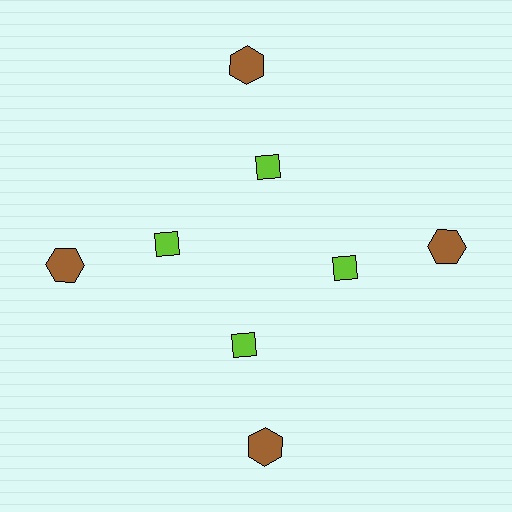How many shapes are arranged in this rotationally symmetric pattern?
There are 8 shapes, arranged in 4 groups of 2.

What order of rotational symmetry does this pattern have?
This pattern has 4-fold rotational symmetry.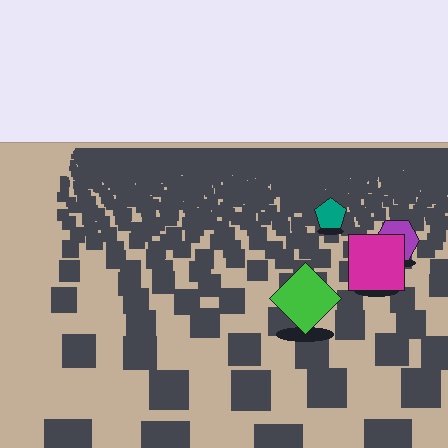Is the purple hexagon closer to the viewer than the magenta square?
No. The magenta square is closer — you can tell from the texture gradient: the ground texture is coarser near it.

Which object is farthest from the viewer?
The teal pentagon is farthest from the viewer. It appears smaller and the ground texture around it is denser.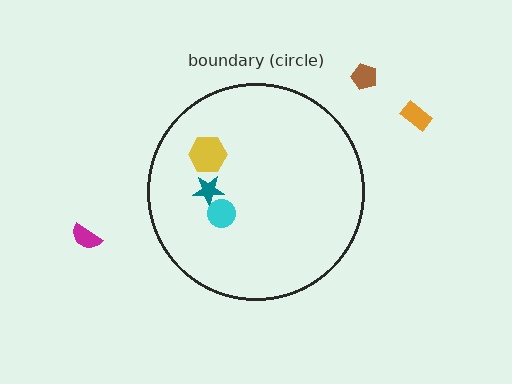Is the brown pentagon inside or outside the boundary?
Outside.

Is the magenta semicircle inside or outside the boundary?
Outside.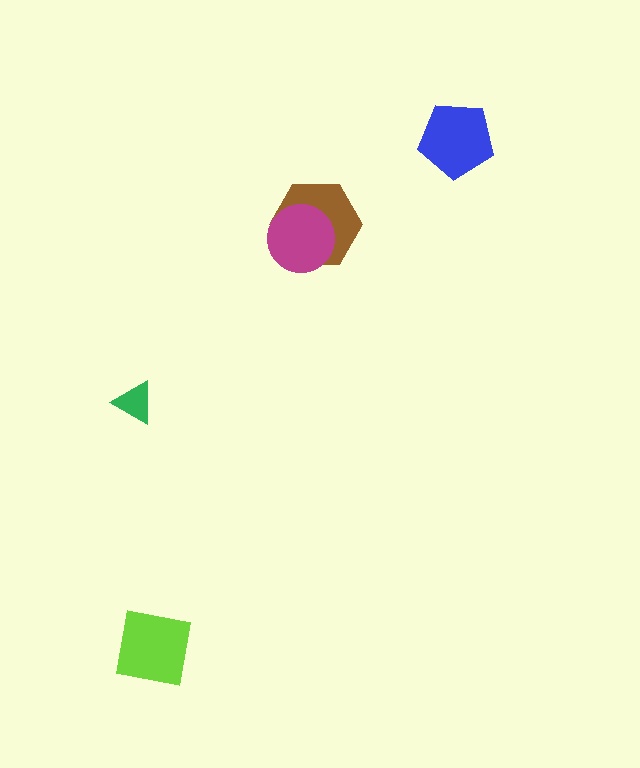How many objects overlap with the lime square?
0 objects overlap with the lime square.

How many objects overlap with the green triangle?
0 objects overlap with the green triangle.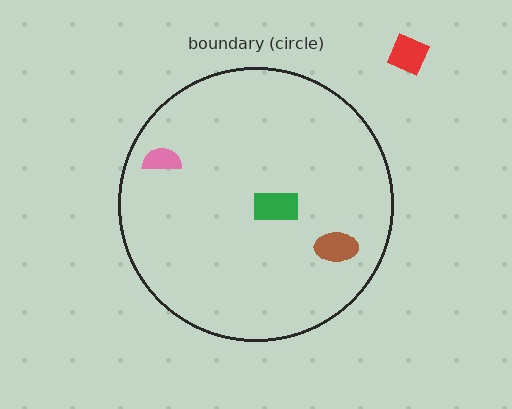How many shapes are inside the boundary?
3 inside, 1 outside.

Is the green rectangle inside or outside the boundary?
Inside.